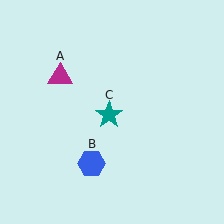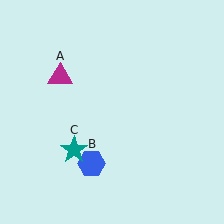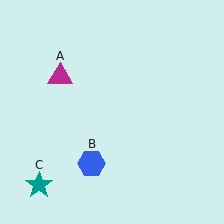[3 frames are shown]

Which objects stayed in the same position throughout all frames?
Magenta triangle (object A) and blue hexagon (object B) remained stationary.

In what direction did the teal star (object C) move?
The teal star (object C) moved down and to the left.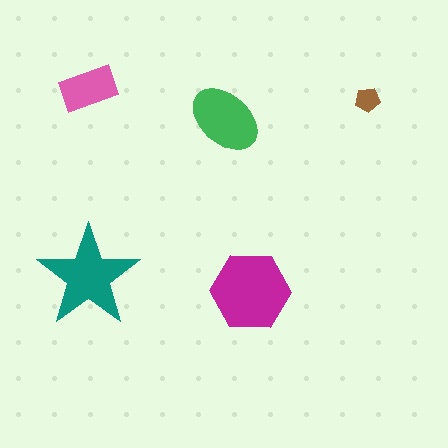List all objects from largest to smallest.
The magenta hexagon, the teal star, the green ellipse, the pink rectangle, the brown pentagon.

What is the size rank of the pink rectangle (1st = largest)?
4th.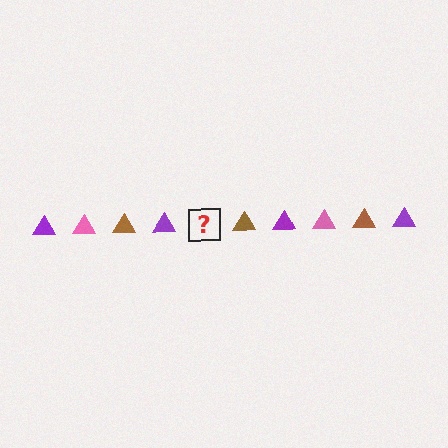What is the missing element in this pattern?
The missing element is a pink triangle.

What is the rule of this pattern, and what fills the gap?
The rule is that the pattern cycles through purple, pink, brown triangles. The gap should be filled with a pink triangle.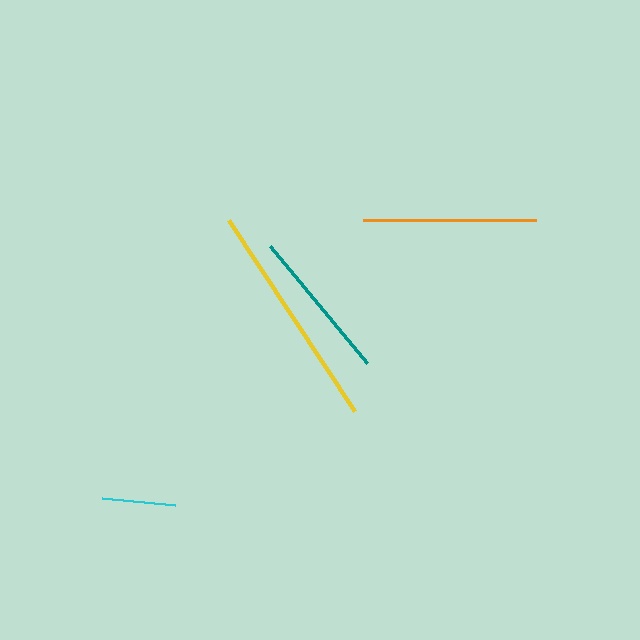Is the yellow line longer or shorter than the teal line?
The yellow line is longer than the teal line.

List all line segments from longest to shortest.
From longest to shortest: yellow, orange, teal, cyan.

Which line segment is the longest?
The yellow line is the longest at approximately 228 pixels.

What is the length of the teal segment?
The teal segment is approximately 152 pixels long.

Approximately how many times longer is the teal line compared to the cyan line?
The teal line is approximately 2.1 times the length of the cyan line.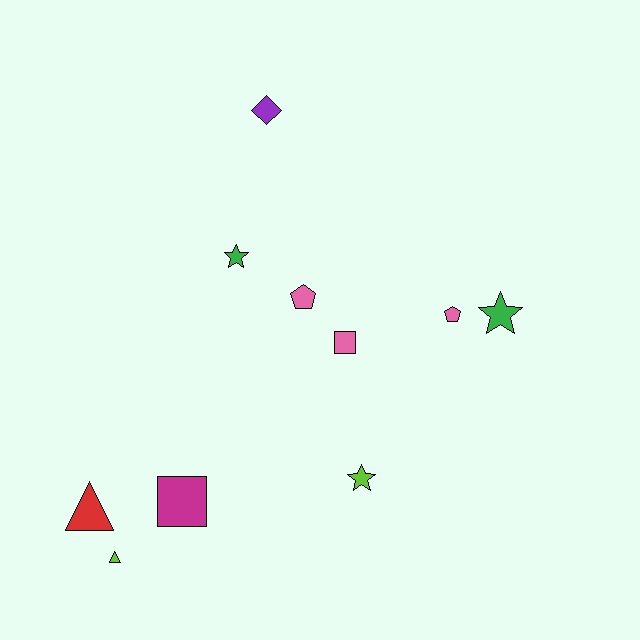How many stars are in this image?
There are 3 stars.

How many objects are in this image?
There are 10 objects.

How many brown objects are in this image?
There are no brown objects.